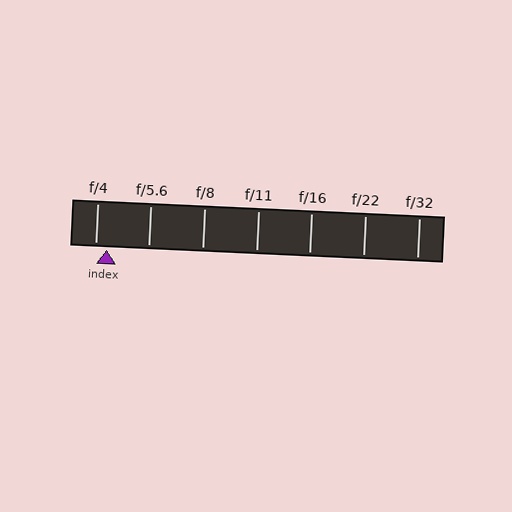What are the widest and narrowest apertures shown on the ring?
The widest aperture shown is f/4 and the narrowest is f/32.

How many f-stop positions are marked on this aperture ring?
There are 7 f-stop positions marked.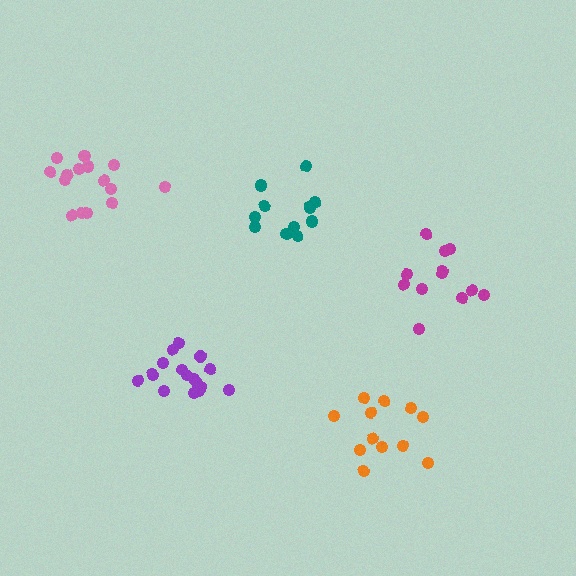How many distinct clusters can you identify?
There are 5 distinct clusters.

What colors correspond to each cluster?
The clusters are colored: pink, teal, orange, purple, magenta.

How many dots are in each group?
Group 1: 15 dots, Group 2: 11 dots, Group 3: 12 dots, Group 4: 16 dots, Group 5: 12 dots (66 total).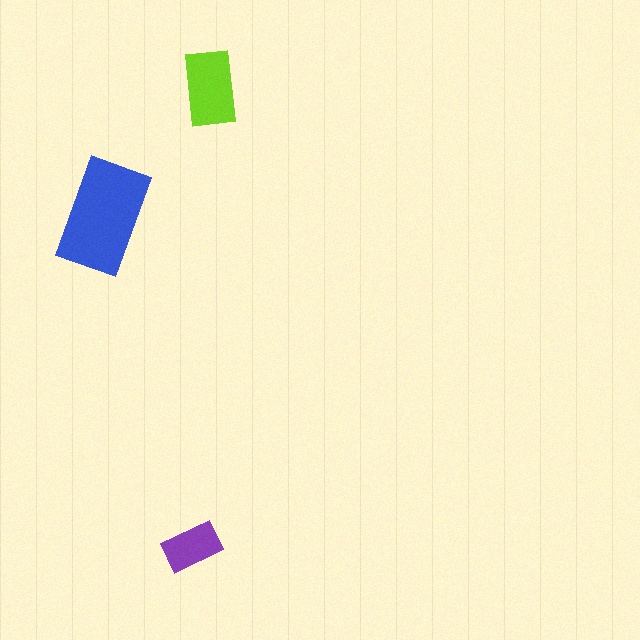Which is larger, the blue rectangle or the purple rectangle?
The blue one.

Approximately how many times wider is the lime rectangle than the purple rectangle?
About 1.5 times wider.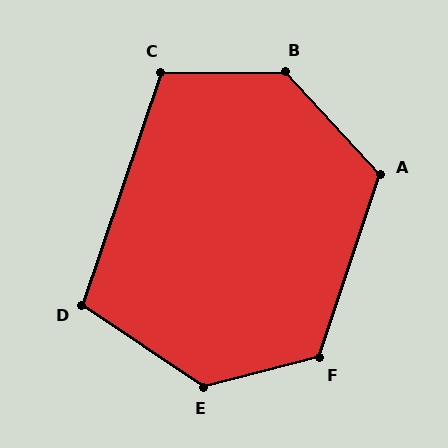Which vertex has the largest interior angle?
B, at approximately 132 degrees.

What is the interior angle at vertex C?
Approximately 109 degrees (obtuse).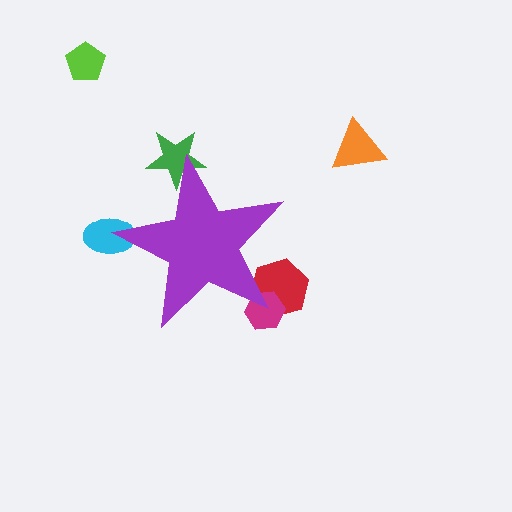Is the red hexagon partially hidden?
Yes, the red hexagon is partially hidden behind the purple star.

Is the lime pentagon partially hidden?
No, the lime pentagon is fully visible.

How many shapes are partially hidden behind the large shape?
4 shapes are partially hidden.